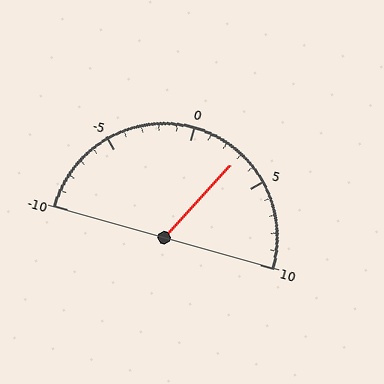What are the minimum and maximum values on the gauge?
The gauge ranges from -10 to 10.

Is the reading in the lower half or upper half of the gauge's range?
The reading is in the upper half of the range (-10 to 10).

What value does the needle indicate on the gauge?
The needle indicates approximately 3.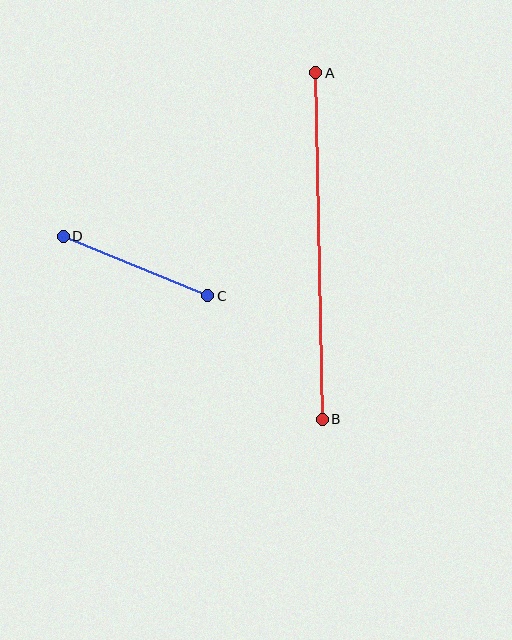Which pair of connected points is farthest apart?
Points A and B are farthest apart.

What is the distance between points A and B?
The distance is approximately 347 pixels.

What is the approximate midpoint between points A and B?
The midpoint is at approximately (319, 246) pixels.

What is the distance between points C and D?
The distance is approximately 156 pixels.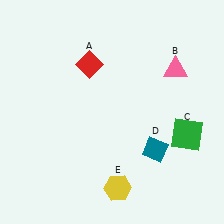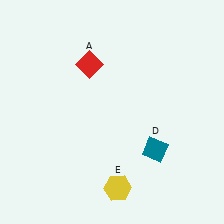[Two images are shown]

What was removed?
The green square (C), the pink triangle (B) were removed in Image 2.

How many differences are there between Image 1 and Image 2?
There are 2 differences between the two images.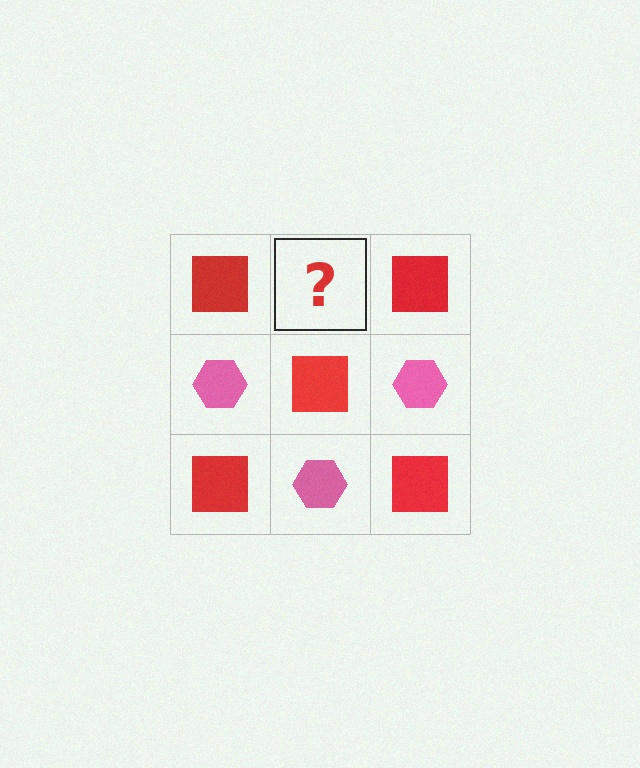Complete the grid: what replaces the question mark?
The question mark should be replaced with a pink hexagon.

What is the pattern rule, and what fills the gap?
The rule is that it alternates red square and pink hexagon in a checkerboard pattern. The gap should be filled with a pink hexagon.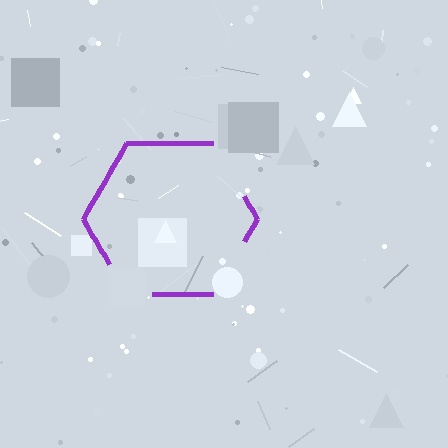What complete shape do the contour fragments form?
The contour fragments form a hexagon.